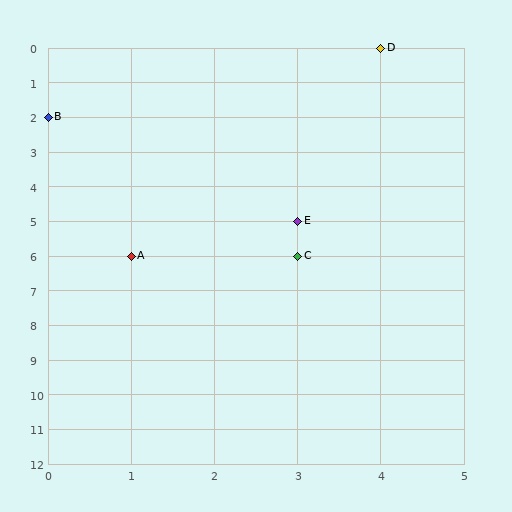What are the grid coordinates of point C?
Point C is at grid coordinates (3, 6).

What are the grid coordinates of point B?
Point B is at grid coordinates (0, 2).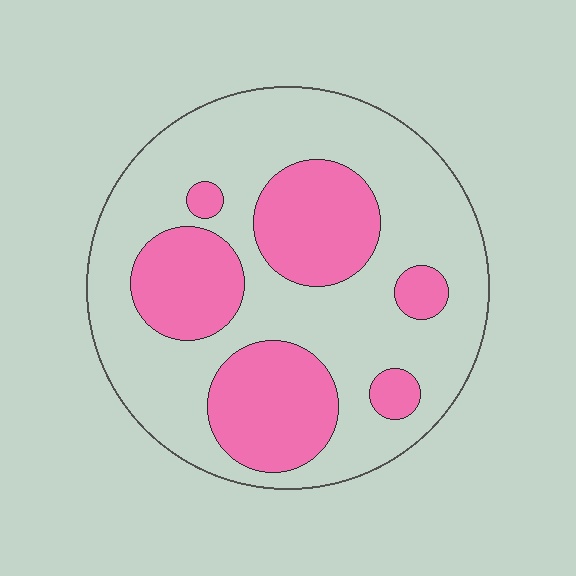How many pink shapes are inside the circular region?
6.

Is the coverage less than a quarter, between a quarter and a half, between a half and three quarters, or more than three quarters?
Between a quarter and a half.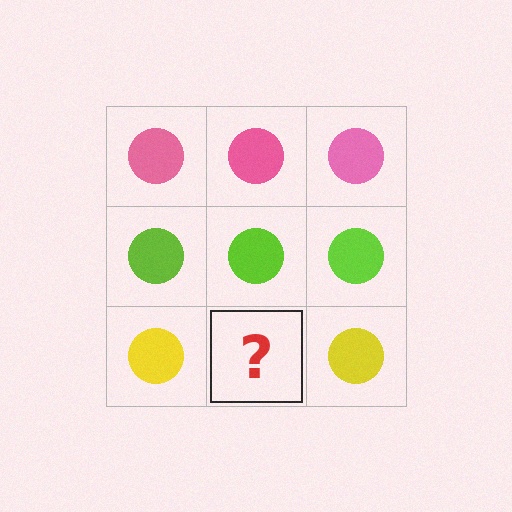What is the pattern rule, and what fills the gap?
The rule is that each row has a consistent color. The gap should be filled with a yellow circle.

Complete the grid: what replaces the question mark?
The question mark should be replaced with a yellow circle.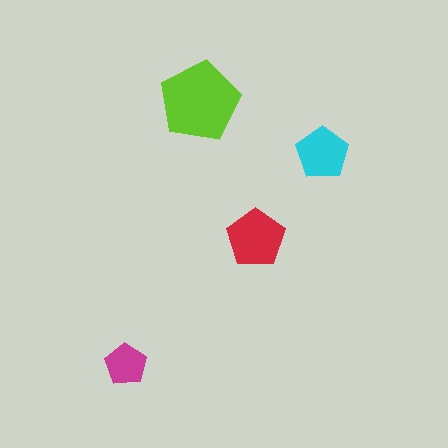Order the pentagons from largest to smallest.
the lime one, the red one, the cyan one, the magenta one.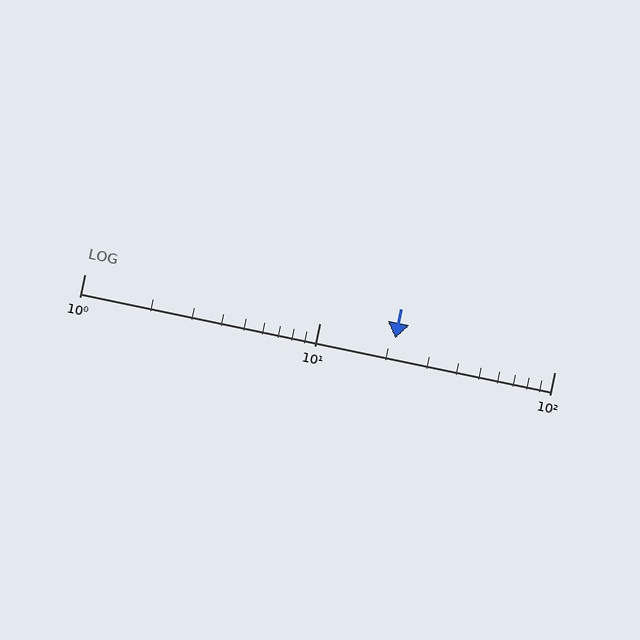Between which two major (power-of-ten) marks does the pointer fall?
The pointer is between 10 and 100.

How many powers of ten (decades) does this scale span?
The scale spans 2 decades, from 1 to 100.